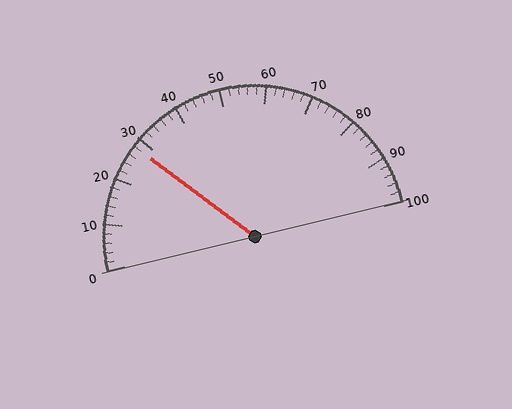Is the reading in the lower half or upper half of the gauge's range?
The reading is in the lower half of the range (0 to 100).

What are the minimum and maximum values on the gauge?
The gauge ranges from 0 to 100.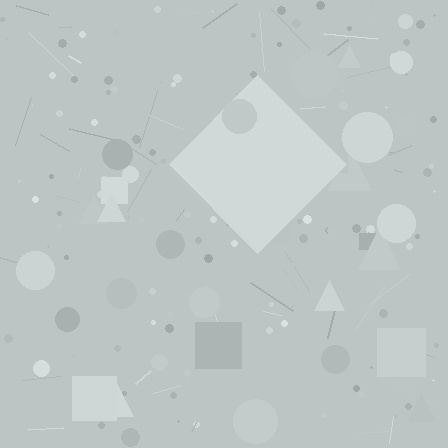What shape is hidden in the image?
A diamond is hidden in the image.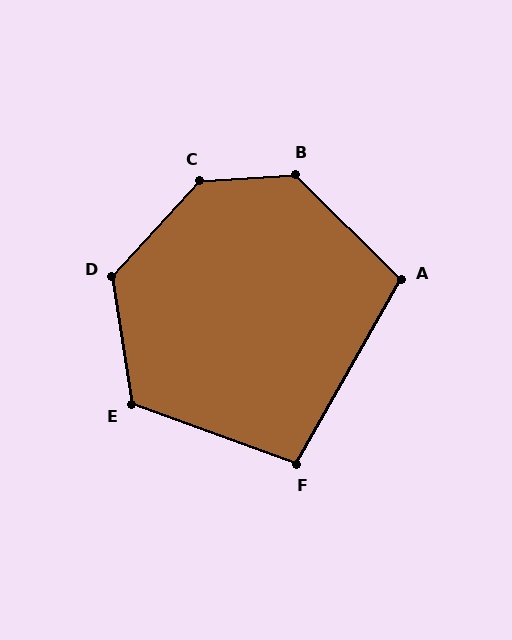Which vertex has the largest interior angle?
C, at approximately 136 degrees.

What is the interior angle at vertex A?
Approximately 105 degrees (obtuse).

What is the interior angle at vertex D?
Approximately 129 degrees (obtuse).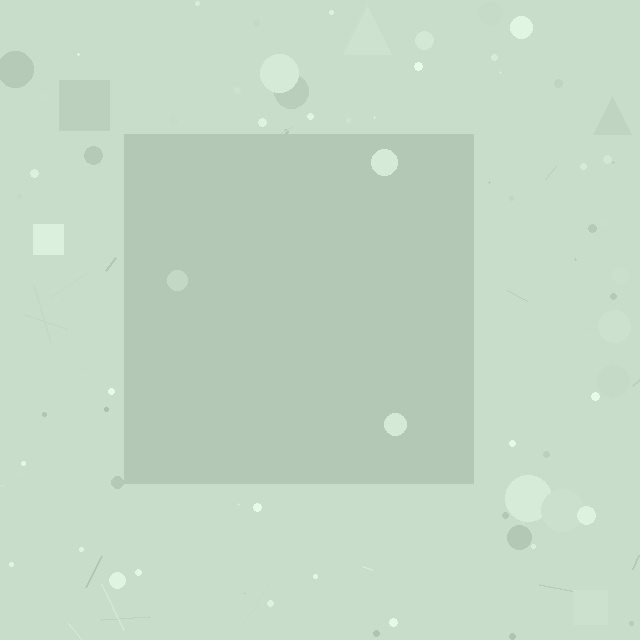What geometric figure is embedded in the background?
A square is embedded in the background.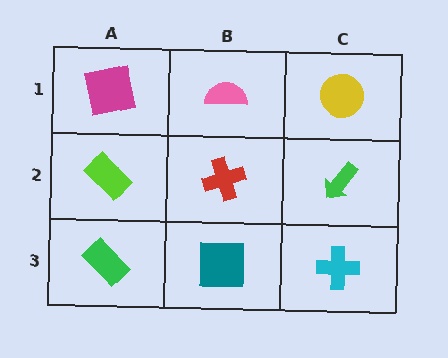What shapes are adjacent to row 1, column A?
A lime rectangle (row 2, column A), a pink semicircle (row 1, column B).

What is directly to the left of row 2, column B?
A lime rectangle.